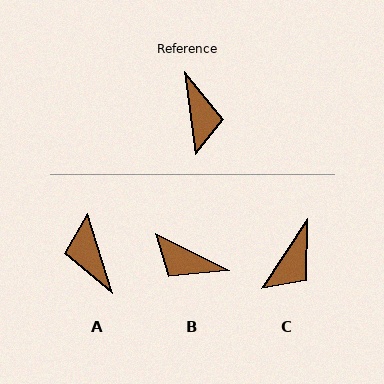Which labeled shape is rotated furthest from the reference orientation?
A, about 170 degrees away.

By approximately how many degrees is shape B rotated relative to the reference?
Approximately 124 degrees clockwise.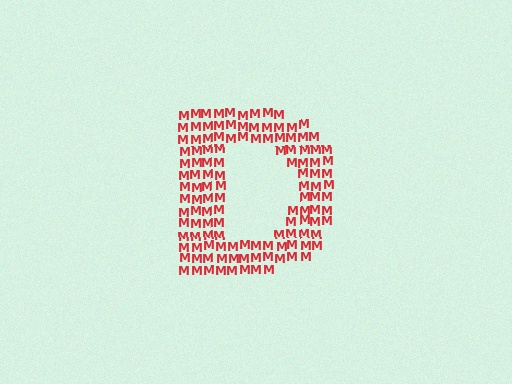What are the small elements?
The small elements are letter M's.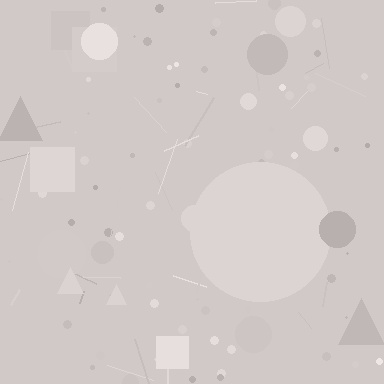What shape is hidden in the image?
A circle is hidden in the image.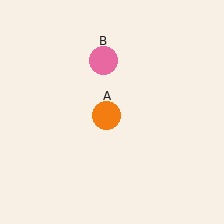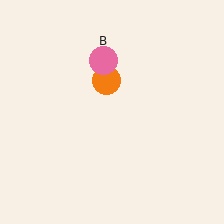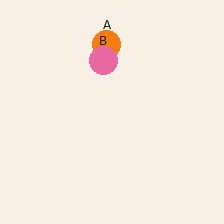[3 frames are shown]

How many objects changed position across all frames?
1 object changed position: orange circle (object A).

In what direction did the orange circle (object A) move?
The orange circle (object A) moved up.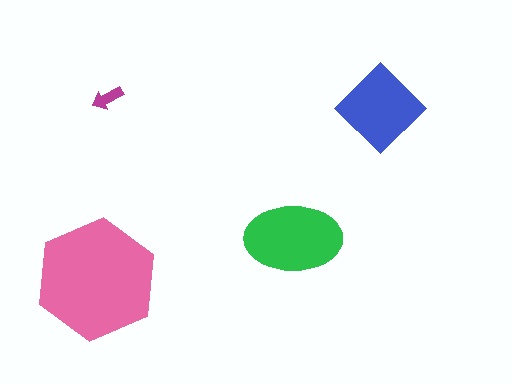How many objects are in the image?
There are 4 objects in the image.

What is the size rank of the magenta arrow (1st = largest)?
4th.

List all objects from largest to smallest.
The pink hexagon, the green ellipse, the blue diamond, the magenta arrow.